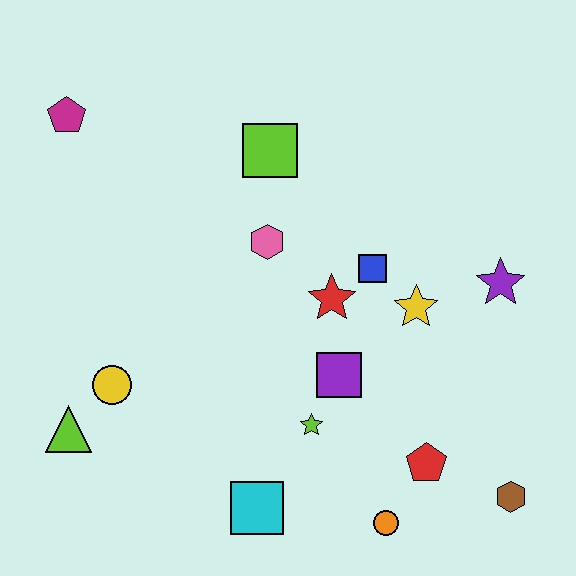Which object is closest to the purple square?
The lime star is closest to the purple square.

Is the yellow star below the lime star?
No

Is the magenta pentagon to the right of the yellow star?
No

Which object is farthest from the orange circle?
The magenta pentagon is farthest from the orange circle.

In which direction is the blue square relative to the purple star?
The blue square is to the left of the purple star.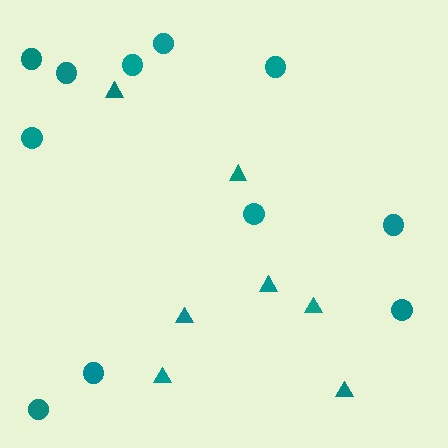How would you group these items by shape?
There are 2 groups: one group of triangles (7) and one group of circles (11).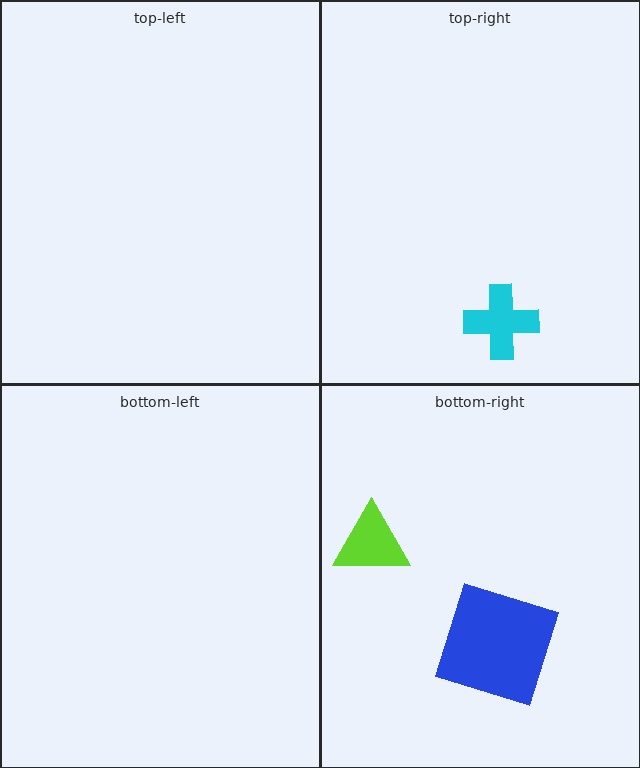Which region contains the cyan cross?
The top-right region.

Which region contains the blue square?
The bottom-right region.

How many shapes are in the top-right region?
1.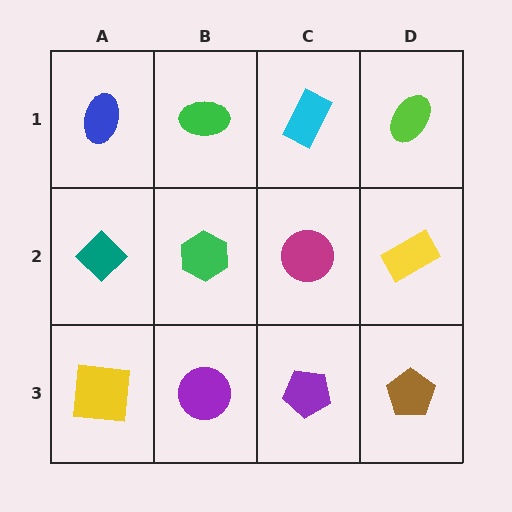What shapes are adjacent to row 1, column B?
A green hexagon (row 2, column B), a blue ellipse (row 1, column A), a cyan rectangle (row 1, column C).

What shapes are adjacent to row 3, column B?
A green hexagon (row 2, column B), a yellow square (row 3, column A), a purple pentagon (row 3, column C).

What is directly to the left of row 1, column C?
A green ellipse.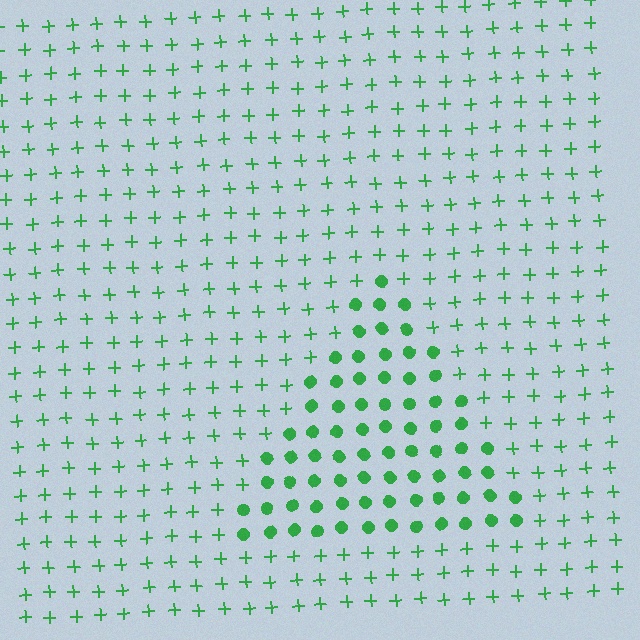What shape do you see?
I see a triangle.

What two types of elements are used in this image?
The image uses circles inside the triangle region and plus signs outside it.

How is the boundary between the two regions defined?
The boundary is defined by a change in element shape: circles inside vs. plus signs outside. All elements share the same color and spacing.